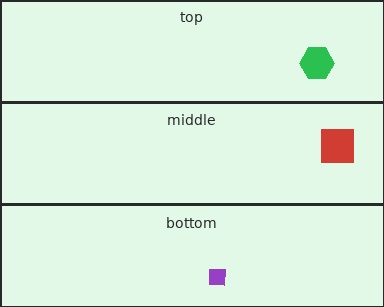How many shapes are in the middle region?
1.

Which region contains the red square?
The middle region.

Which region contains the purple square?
The bottom region.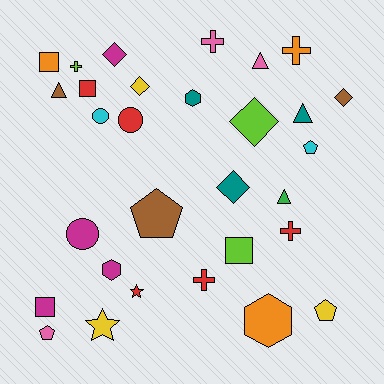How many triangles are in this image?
There are 4 triangles.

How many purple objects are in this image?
There are no purple objects.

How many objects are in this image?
There are 30 objects.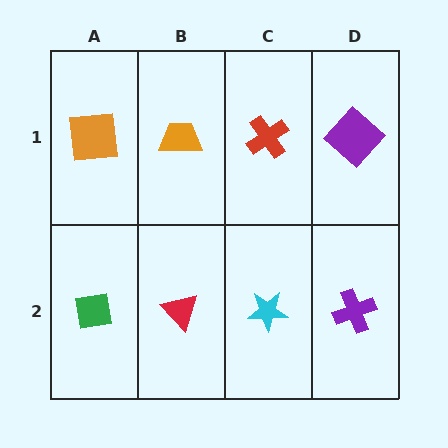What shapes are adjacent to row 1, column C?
A cyan star (row 2, column C), an orange trapezoid (row 1, column B), a purple diamond (row 1, column D).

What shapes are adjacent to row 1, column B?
A red triangle (row 2, column B), an orange square (row 1, column A), a red cross (row 1, column C).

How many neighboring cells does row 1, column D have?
2.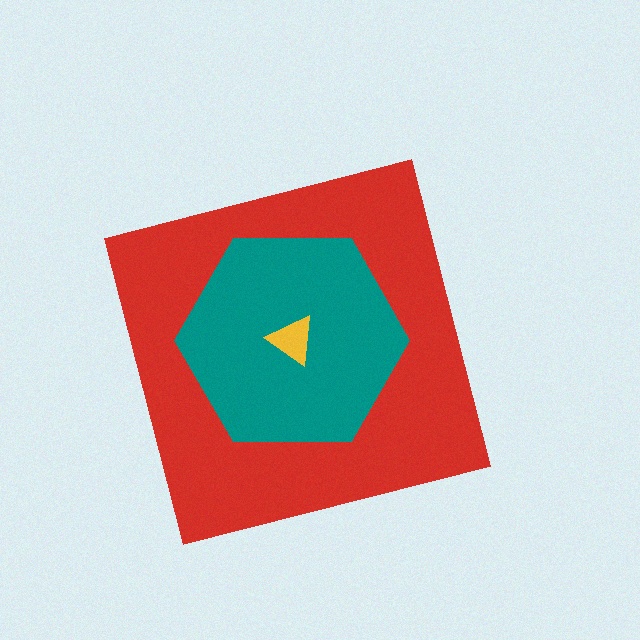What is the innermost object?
The yellow triangle.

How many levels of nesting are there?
3.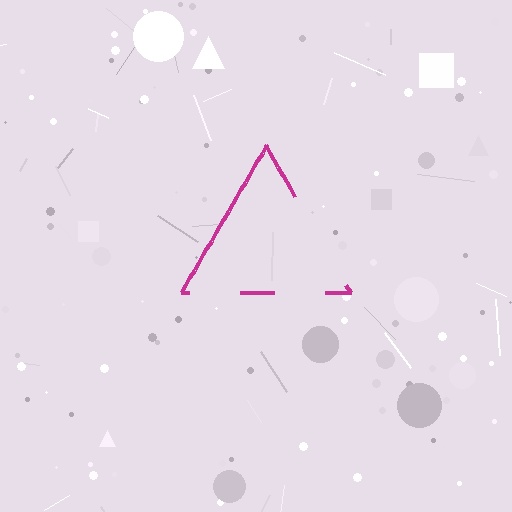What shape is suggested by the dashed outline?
The dashed outline suggests a triangle.